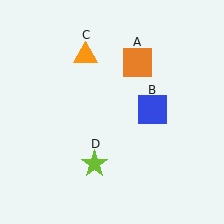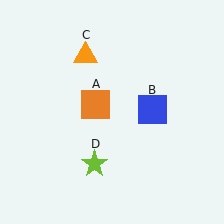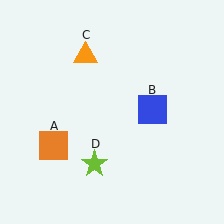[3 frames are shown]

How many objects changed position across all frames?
1 object changed position: orange square (object A).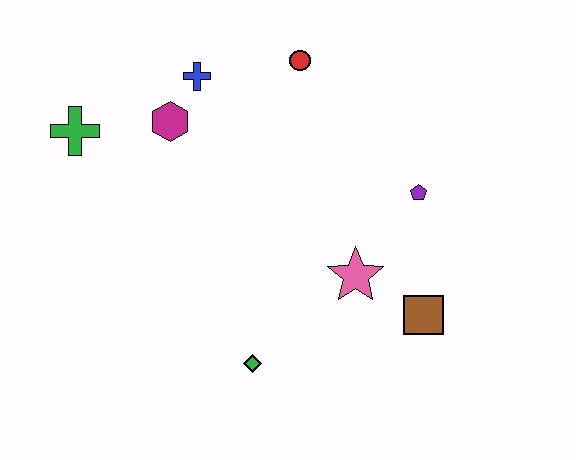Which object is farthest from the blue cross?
The brown square is farthest from the blue cross.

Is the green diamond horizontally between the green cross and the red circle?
Yes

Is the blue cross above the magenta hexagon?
Yes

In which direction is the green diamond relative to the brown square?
The green diamond is to the left of the brown square.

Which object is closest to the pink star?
The brown square is closest to the pink star.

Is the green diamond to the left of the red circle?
Yes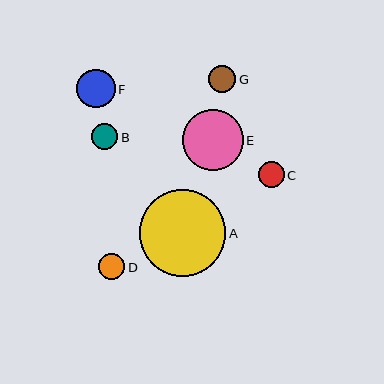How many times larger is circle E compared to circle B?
Circle E is approximately 2.3 times the size of circle B.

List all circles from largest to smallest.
From largest to smallest: A, E, F, G, B, D, C.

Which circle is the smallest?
Circle C is the smallest with a size of approximately 26 pixels.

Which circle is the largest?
Circle A is the largest with a size of approximately 86 pixels.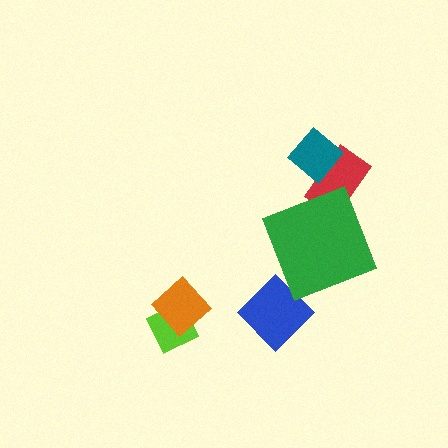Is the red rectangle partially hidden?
Yes, it is partially covered by another shape.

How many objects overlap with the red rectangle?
2 objects overlap with the red rectangle.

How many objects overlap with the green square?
1 object overlaps with the green square.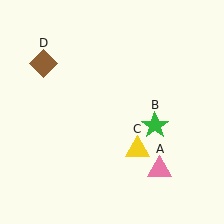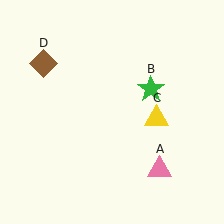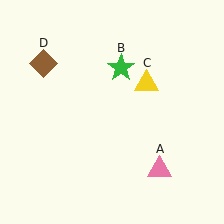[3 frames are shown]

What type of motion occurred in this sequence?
The green star (object B), yellow triangle (object C) rotated counterclockwise around the center of the scene.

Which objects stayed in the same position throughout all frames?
Pink triangle (object A) and brown diamond (object D) remained stationary.